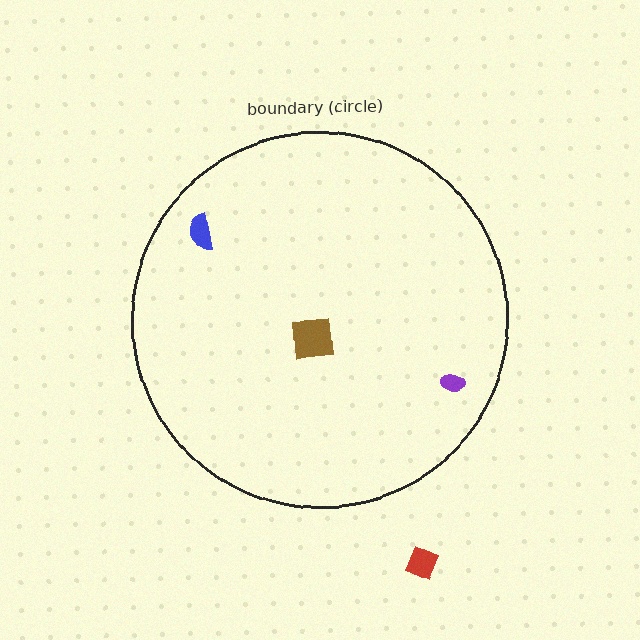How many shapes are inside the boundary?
3 inside, 1 outside.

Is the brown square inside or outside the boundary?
Inside.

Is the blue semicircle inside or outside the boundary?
Inside.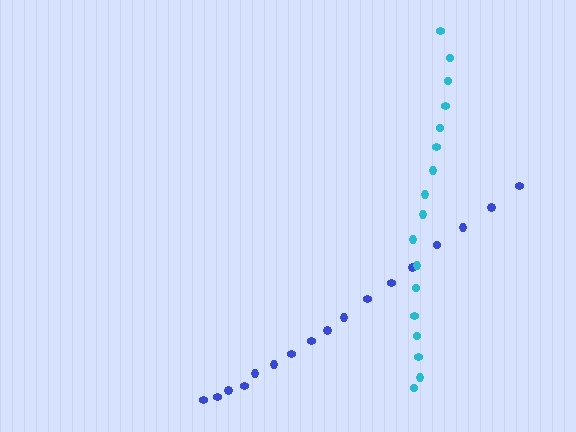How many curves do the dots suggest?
There are 2 distinct paths.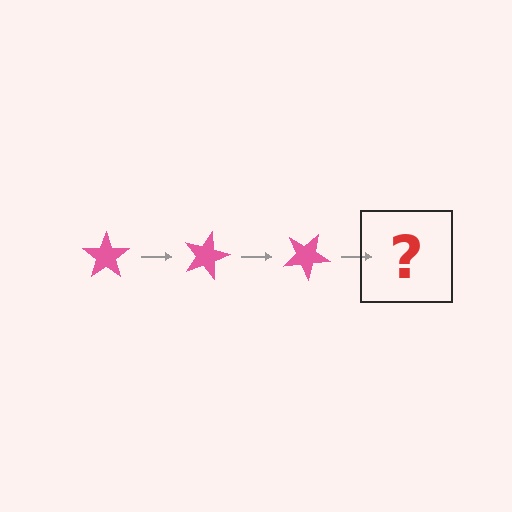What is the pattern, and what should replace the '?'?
The pattern is that the star rotates 15 degrees each step. The '?' should be a pink star rotated 45 degrees.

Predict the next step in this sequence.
The next step is a pink star rotated 45 degrees.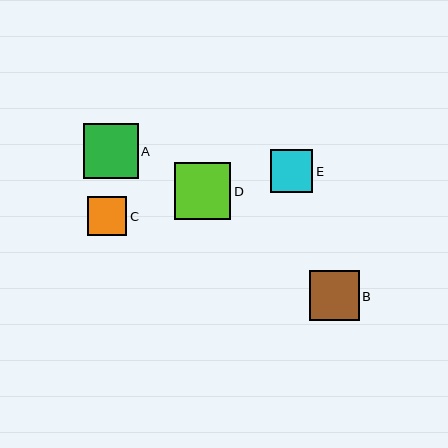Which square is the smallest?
Square C is the smallest with a size of approximately 39 pixels.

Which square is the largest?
Square D is the largest with a size of approximately 56 pixels.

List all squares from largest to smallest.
From largest to smallest: D, A, B, E, C.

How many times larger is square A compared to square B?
Square A is approximately 1.1 times the size of square B.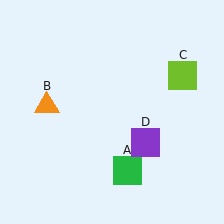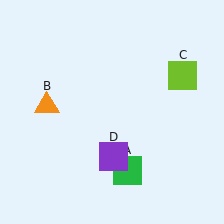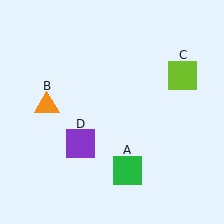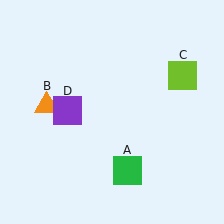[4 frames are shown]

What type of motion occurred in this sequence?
The purple square (object D) rotated clockwise around the center of the scene.